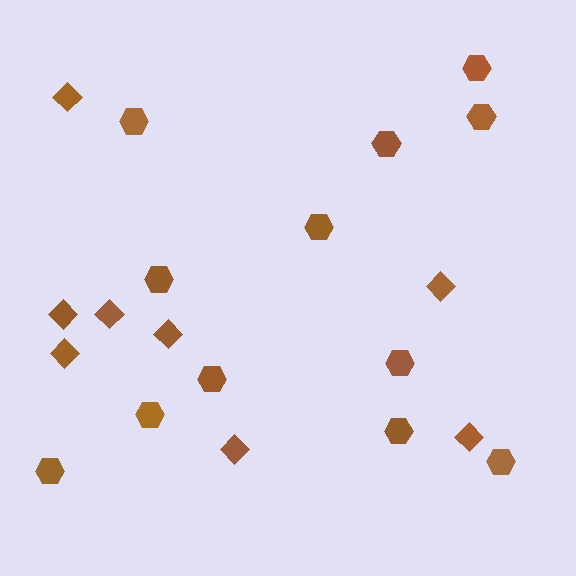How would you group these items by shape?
There are 2 groups: one group of diamonds (8) and one group of hexagons (12).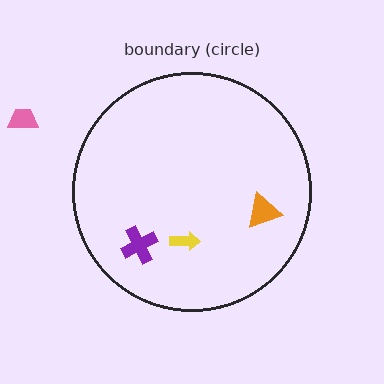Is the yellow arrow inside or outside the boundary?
Inside.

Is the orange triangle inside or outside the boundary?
Inside.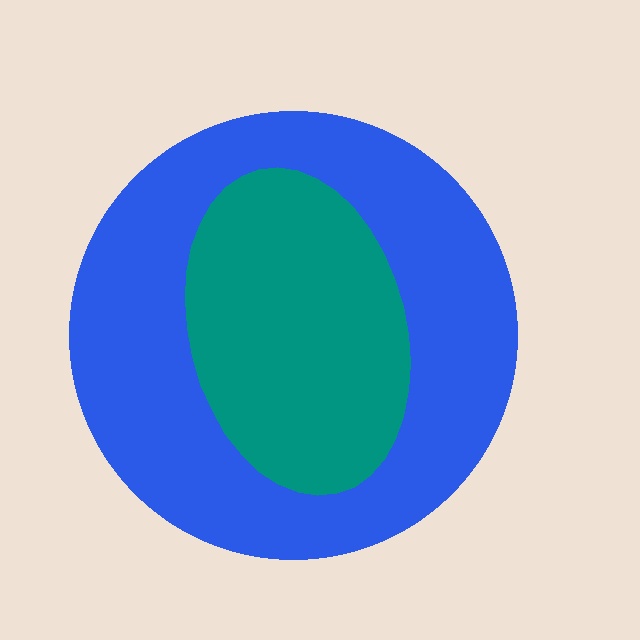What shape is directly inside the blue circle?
The teal ellipse.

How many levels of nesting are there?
2.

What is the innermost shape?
The teal ellipse.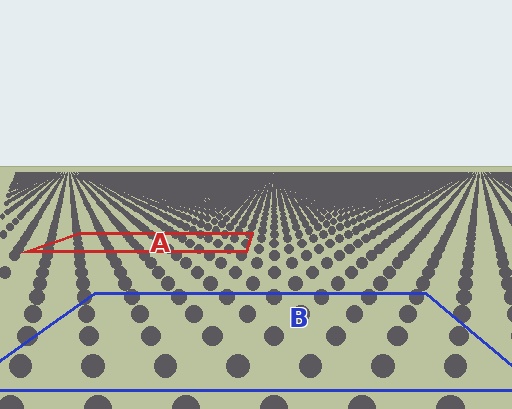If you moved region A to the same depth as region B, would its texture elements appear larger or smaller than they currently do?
They would appear larger. At a closer depth, the same texture elements are projected at a bigger on-screen size.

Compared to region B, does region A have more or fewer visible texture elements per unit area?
Region A has more texture elements per unit area — they are packed more densely because it is farther away.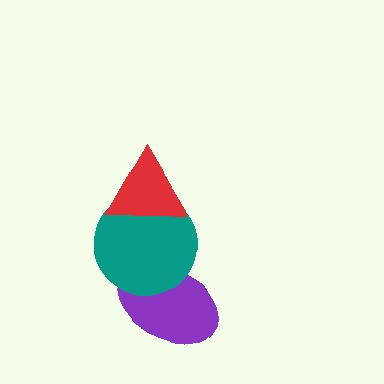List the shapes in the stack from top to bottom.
From top to bottom: the red triangle, the teal circle, the purple ellipse.